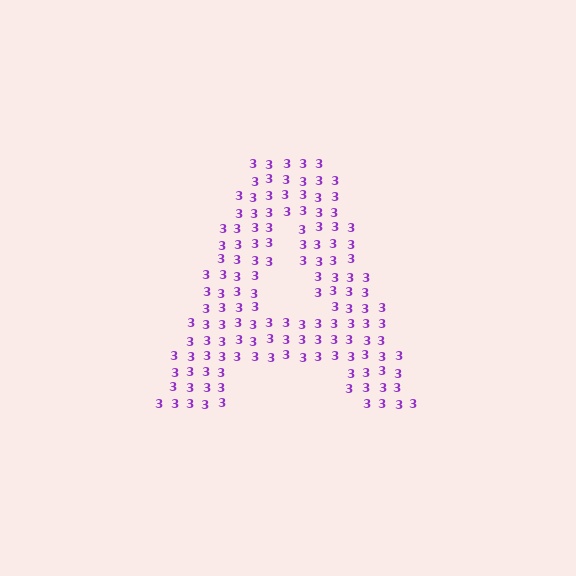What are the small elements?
The small elements are digit 3's.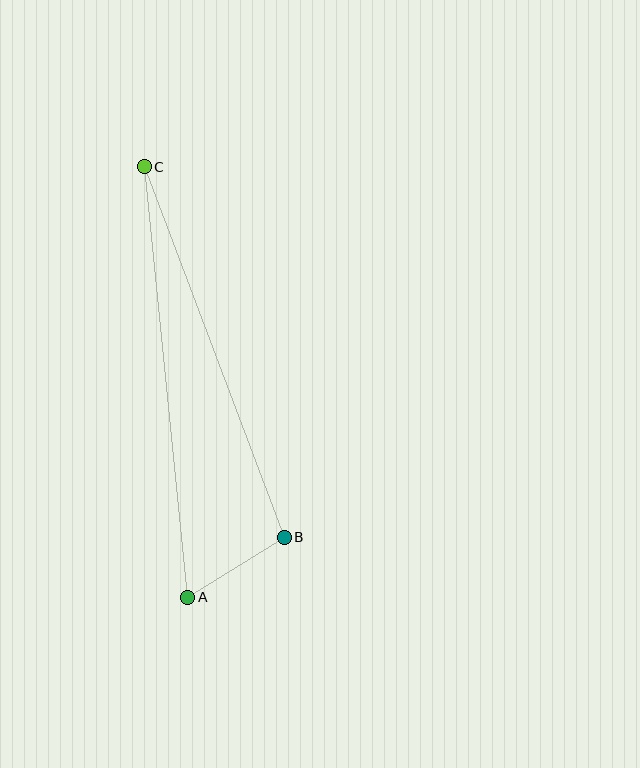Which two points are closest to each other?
Points A and B are closest to each other.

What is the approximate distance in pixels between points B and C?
The distance between B and C is approximately 396 pixels.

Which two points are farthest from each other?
Points A and C are farthest from each other.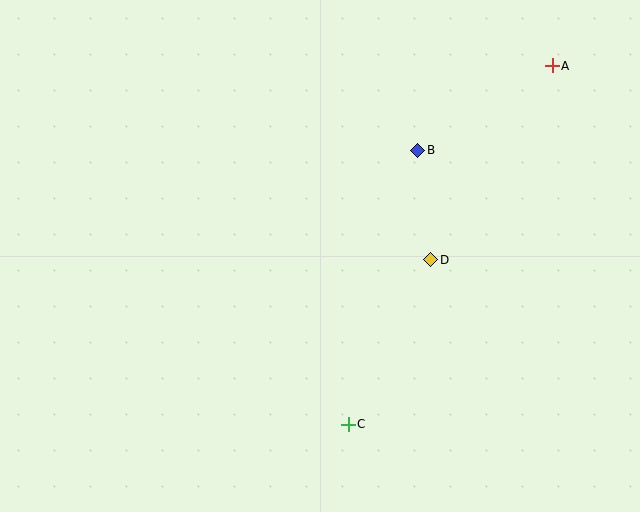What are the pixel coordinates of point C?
Point C is at (348, 424).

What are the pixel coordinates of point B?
Point B is at (418, 150).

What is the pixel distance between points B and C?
The distance between B and C is 283 pixels.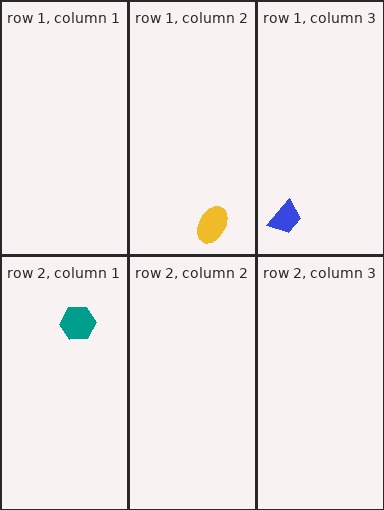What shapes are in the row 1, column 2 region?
The yellow ellipse.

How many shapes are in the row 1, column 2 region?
1.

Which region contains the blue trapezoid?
The row 1, column 3 region.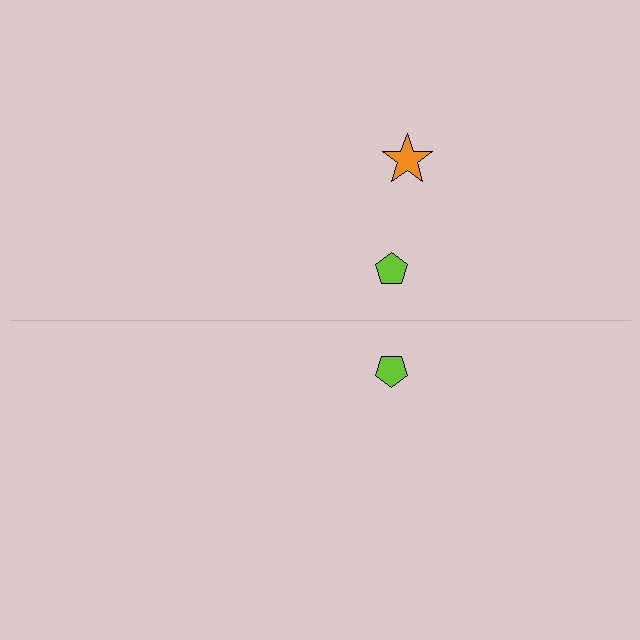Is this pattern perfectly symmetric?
No, the pattern is not perfectly symmetric. A orange star is missing from the bottom side.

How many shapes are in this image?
There are 3 shapes in this image.